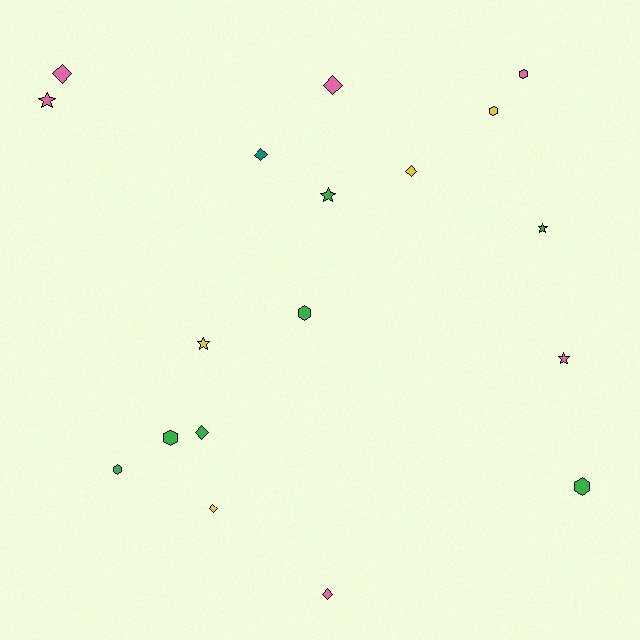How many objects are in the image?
There are 18 objects.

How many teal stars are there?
There are no teal stars.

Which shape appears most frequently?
Diamond, with 7 objects.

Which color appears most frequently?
Green, with 7 objects.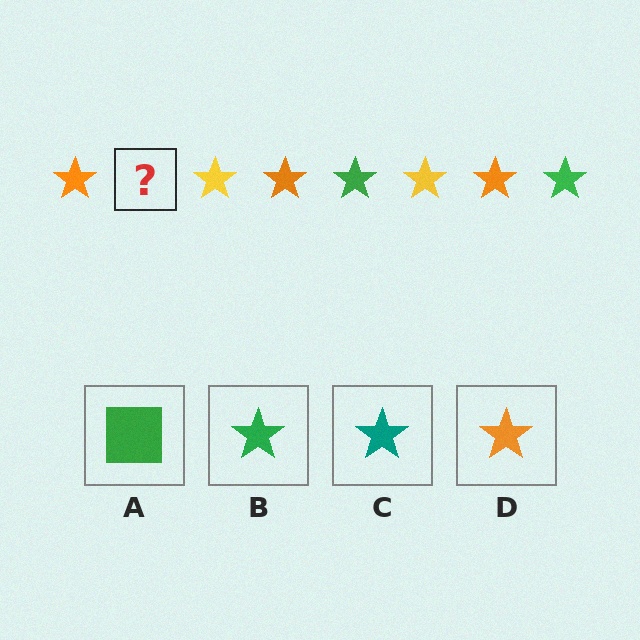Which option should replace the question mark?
Option B.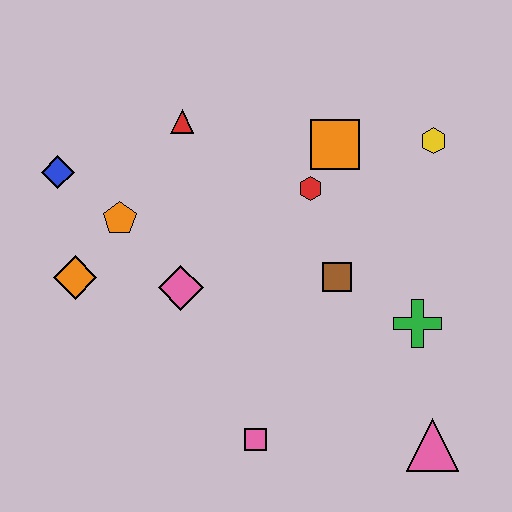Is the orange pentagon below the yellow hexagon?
Yes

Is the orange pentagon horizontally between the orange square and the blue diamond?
Yes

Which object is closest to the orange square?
The red hexagon is closest to the orange square.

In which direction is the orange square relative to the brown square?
The orange square is above the brown square.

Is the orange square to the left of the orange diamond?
No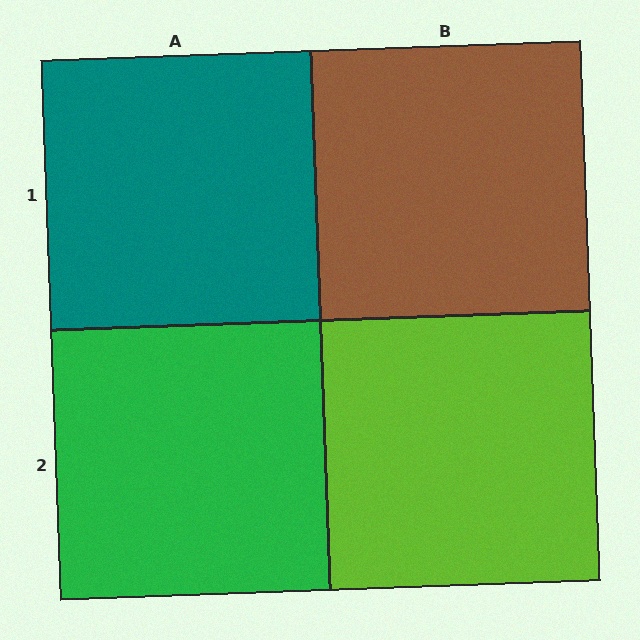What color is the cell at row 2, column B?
Lime.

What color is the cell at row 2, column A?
Green.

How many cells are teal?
1 cell is teal.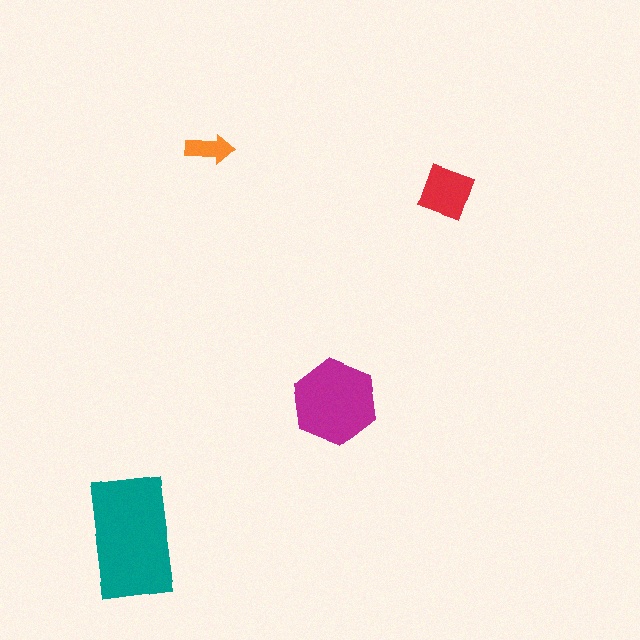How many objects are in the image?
There are 4 objects in the image.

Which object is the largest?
The teal rectangle.